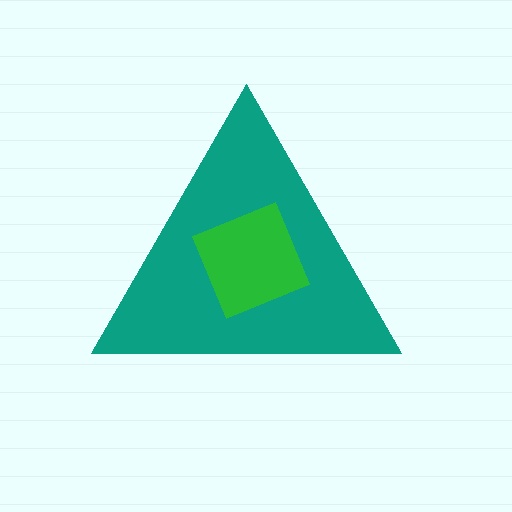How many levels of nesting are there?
2.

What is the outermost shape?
The teal triangle.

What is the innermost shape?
The green square.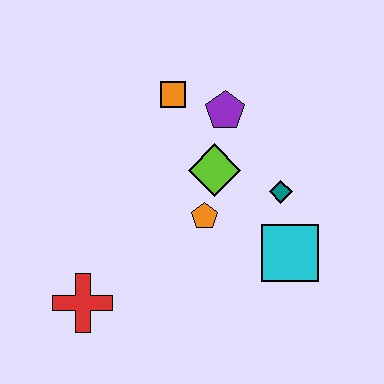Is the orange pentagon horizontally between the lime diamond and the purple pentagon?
No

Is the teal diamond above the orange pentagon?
Yes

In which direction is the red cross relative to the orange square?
The red cross is below the orange square.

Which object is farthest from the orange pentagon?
The red cross is farthest from the orange pentagon.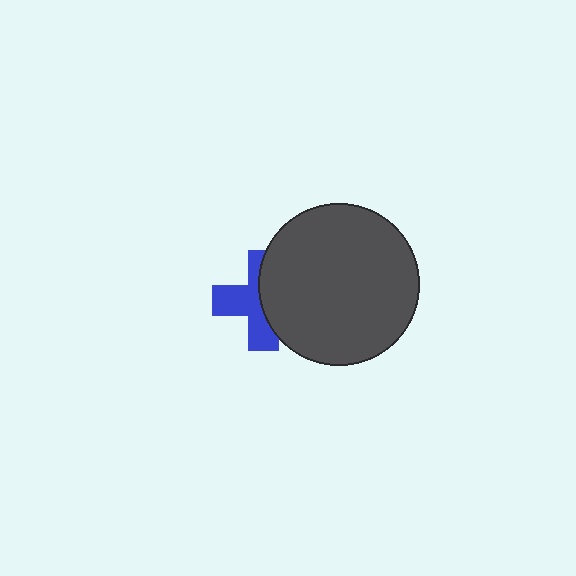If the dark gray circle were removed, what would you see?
You would see the complete blue cross.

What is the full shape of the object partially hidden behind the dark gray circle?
The partially hidden object is a blue cross.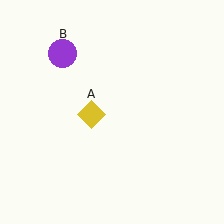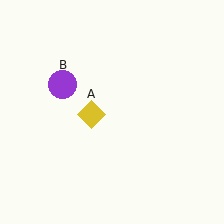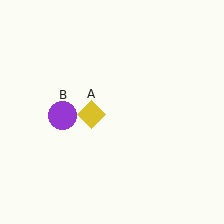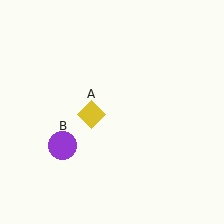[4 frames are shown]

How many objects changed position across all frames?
1 object changed position: purple circle (object B).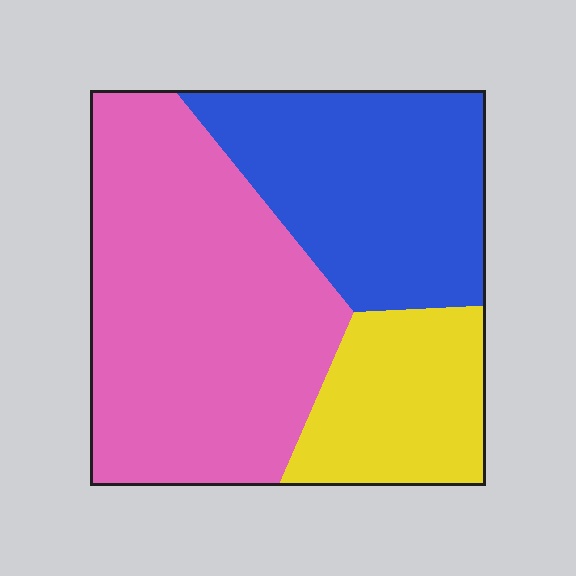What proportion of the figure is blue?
Blue covers around 30% of the figure.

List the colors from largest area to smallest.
From largest to smallest: pink, blue, yellow.